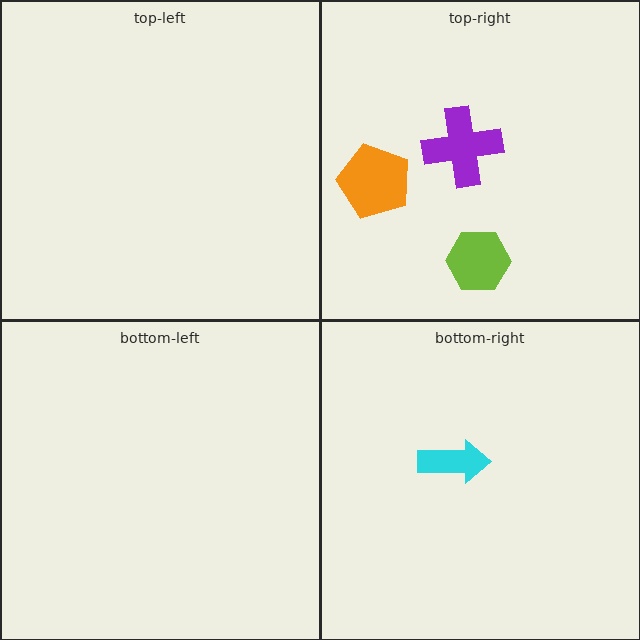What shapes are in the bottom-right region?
The cyan arrow.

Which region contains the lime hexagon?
The top-right region.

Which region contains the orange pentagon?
The top-right region.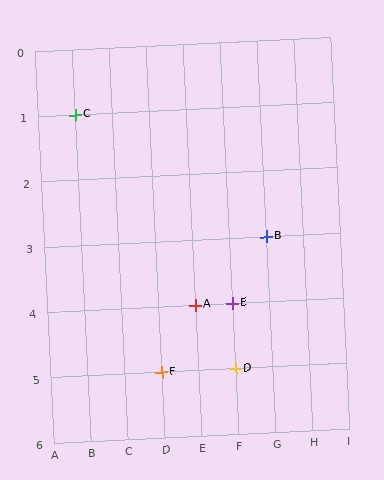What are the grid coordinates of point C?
Point C is at grid coordinates (B, 1).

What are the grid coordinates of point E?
Point E is at grid coordinates (F, 4).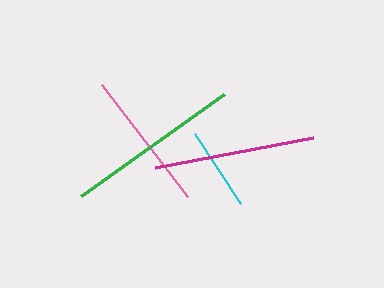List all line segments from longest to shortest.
From longest to shortest: green, magenta, pink, cyan.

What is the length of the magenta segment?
The magenta segment is approximately 160 pixels long.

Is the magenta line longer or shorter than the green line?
The green line is longer than the magenta line.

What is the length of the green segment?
The green segment is approximately 176 pixels long.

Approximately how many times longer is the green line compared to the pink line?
The green line is approximately 1.2 times the length of the pink line.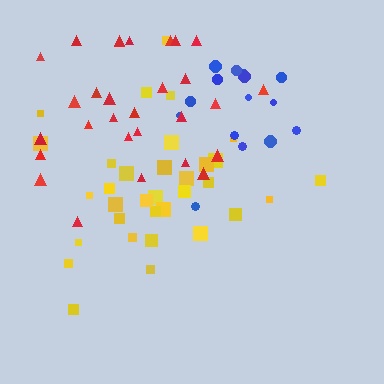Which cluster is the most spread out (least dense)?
Red.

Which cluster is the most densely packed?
Blue.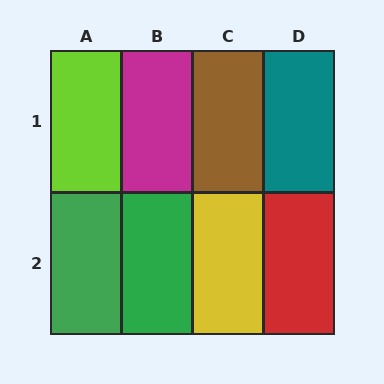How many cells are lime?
1 cell is lime.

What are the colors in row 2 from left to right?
Green, green, yellow, red.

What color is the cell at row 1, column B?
Magenta.